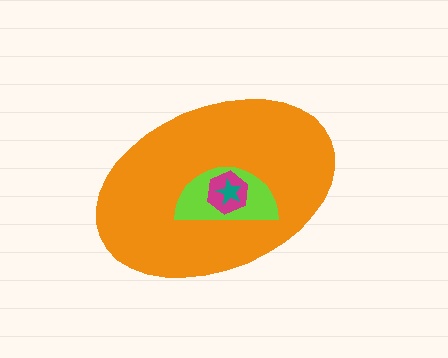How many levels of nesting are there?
4.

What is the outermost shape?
The orange ellipse.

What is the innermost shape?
The teal star.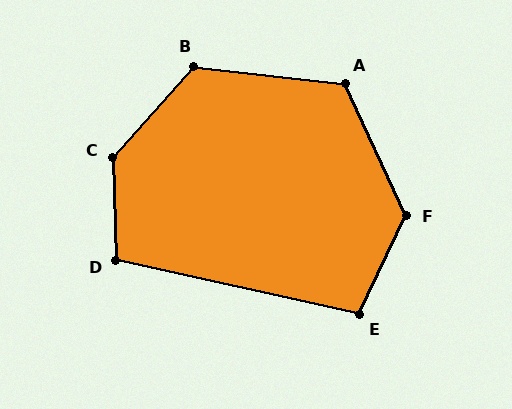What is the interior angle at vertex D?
Approximately 104 degrees (obtuse).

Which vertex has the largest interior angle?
C, at approximately 136 degrees.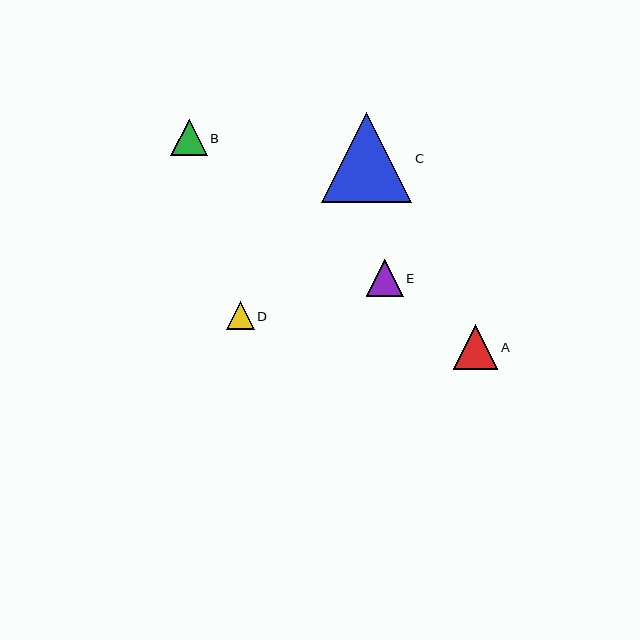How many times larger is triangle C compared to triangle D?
Triangle C is approximately 3.2 times the size of triangle D.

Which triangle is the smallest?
Triangle D is the smallest with a size of approximately 28 pixels.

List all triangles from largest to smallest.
From largest to smallest: C, A, E, B, D.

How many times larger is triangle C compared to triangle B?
Triangle C is approximately 2.4 times the size of triangle B.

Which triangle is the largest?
Triangle C is the largest with a size of approximately 90 pixels.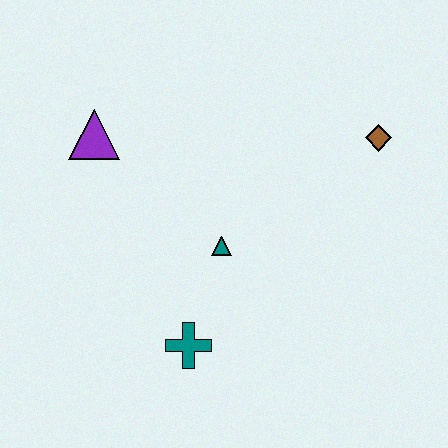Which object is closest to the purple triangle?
The teal triangle is closest to the purple triangle.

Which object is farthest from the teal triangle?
The brown diamond is farthest from the teal triangle.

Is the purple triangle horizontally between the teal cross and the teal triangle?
No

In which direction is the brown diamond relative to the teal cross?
The brown diamond is above the teal cross.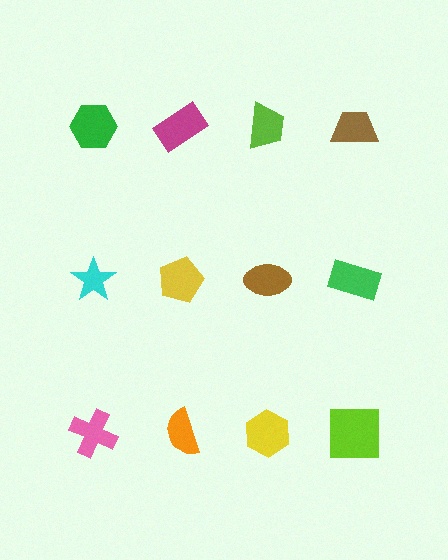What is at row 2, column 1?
A cyan star.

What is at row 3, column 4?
A lime square.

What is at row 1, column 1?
A green hexagon.